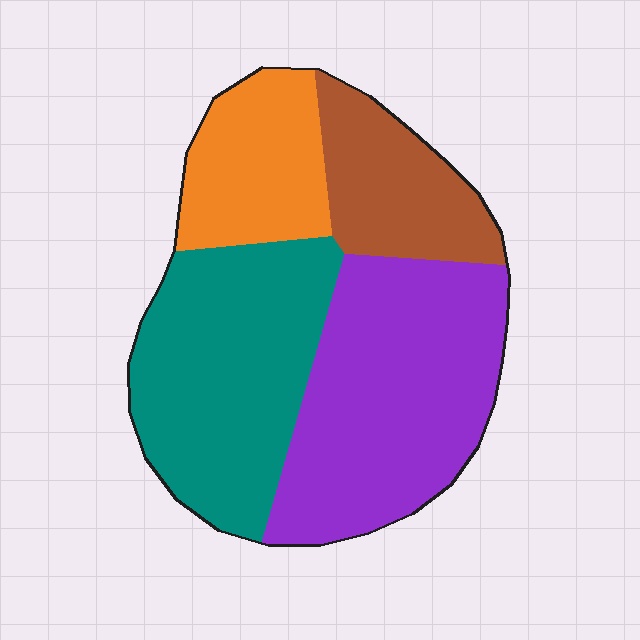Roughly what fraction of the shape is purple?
Purple takes up between a quarter and a half of the shape.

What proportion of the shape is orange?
Orange takes up about one sixth (1/6) of the shape.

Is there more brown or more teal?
Teal.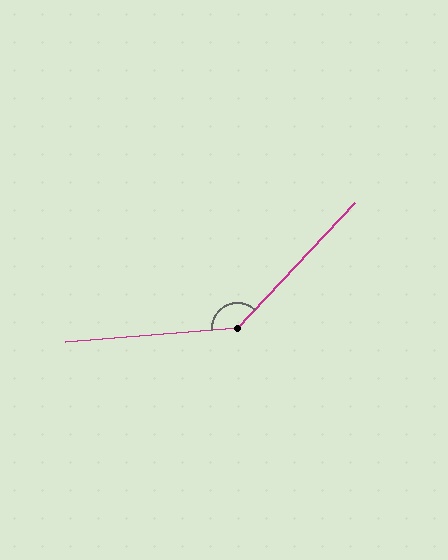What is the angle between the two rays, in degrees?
Approximately 138 degrees.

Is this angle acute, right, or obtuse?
It is obtuse.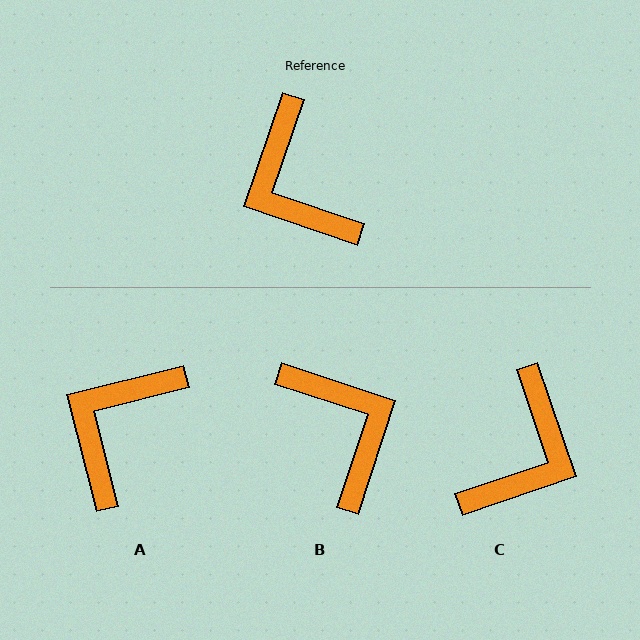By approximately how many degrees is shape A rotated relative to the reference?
Approximately 57 degrees clockwise.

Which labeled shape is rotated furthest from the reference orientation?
B, about 179 degrees away.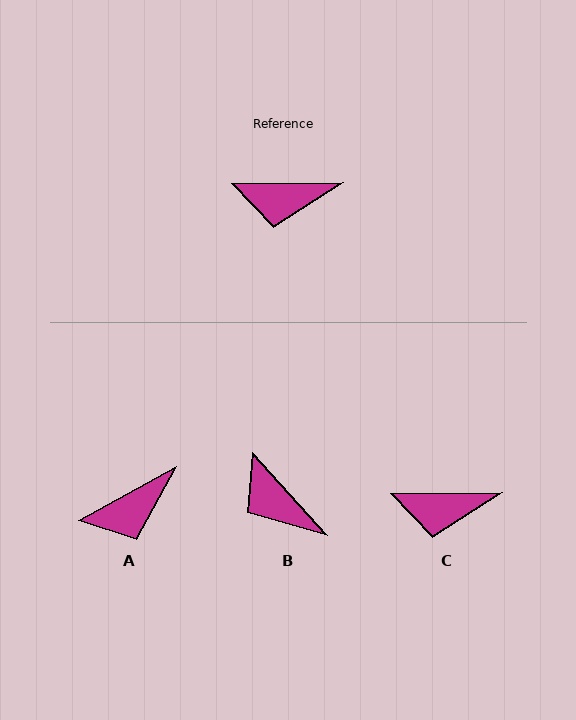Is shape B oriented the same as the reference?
No, it is off by about 48 degrees.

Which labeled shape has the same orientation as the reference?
C.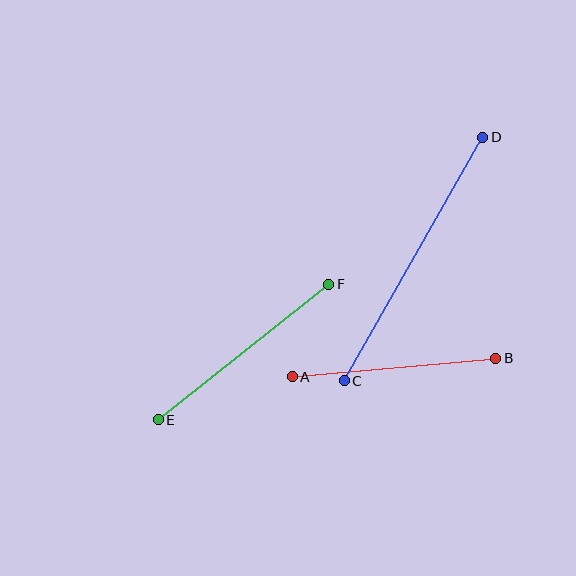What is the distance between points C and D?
The distance is approximately 280 pixels.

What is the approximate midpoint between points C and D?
The midpoint is at approximately (414, 259) pixels.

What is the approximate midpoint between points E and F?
The midpoint is at approximately (244, 352) pixels.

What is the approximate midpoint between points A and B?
The midpoint is at approximately (394, 368) pixels.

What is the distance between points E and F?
The distance is approximately 217 pixels.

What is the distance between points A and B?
The distance is approximately 205 pixels.